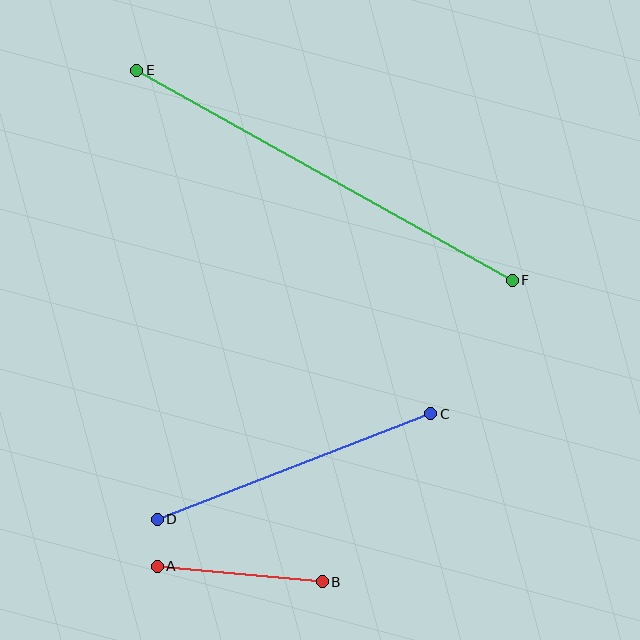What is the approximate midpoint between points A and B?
The midpoint is at approximately (240, 574) pixels.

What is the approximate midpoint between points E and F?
The midpoint is at approximately (325, 175) pixels.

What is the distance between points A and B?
The distance is approximately 166 pixels.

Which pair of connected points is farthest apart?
Points E and F are farthest apart.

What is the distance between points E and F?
The distance is approximately 430 pixels.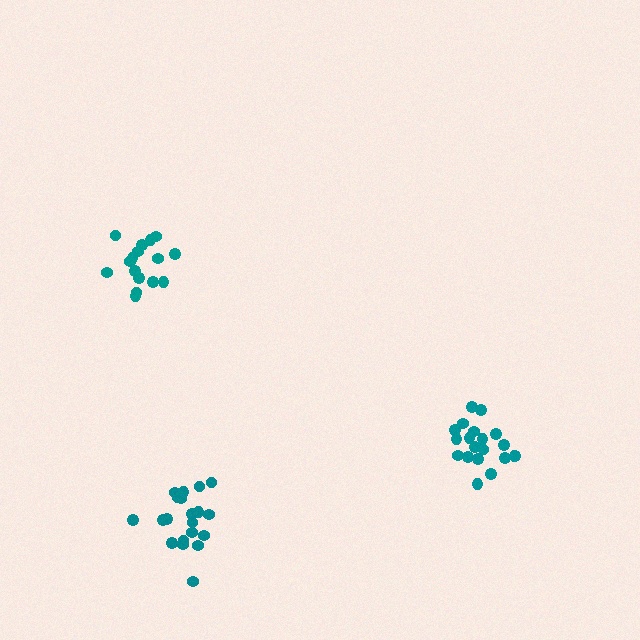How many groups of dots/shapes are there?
There are 3 groups.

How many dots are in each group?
Group 1: 21 dots, Group 2: 20 dots, Group 3: 16 dots (57 total).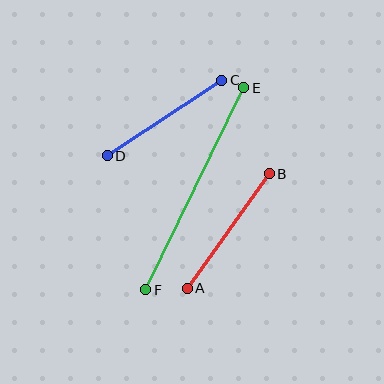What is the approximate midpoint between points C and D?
The midpoint is at approximately (164, 118) pixels.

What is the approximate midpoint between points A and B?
The midpoint is at approximately (228, 231) pixels.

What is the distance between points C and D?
The distance is approximately 137 pixels.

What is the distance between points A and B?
The distance is approximately 141 pixels.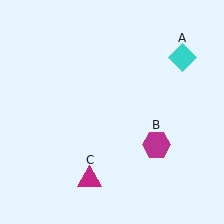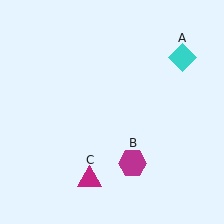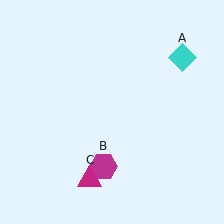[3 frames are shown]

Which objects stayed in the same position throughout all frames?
Cyan diamond (object A) and magenta triangle (object C) remained stationary.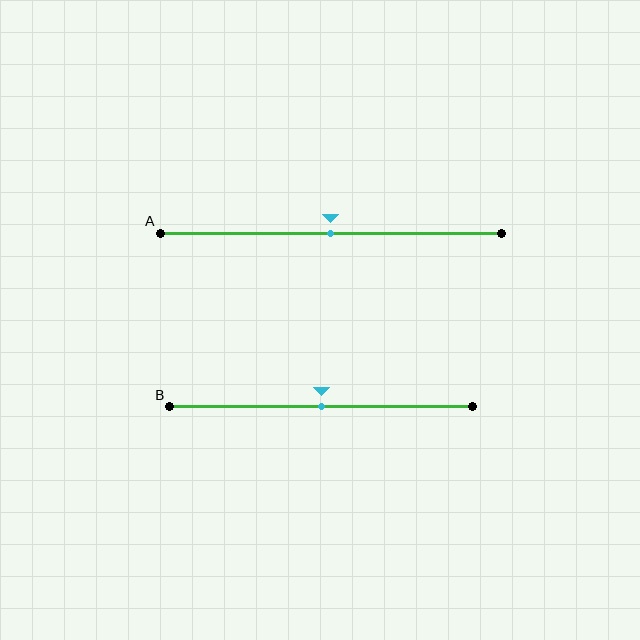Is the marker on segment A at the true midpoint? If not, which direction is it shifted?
Yes, the marker on segment A is at the true midpoint.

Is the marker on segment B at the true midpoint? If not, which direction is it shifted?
Yes, the marker on segment B is at the true midpoint.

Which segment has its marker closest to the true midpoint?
Segment A has its marker closest to the true midpoint.